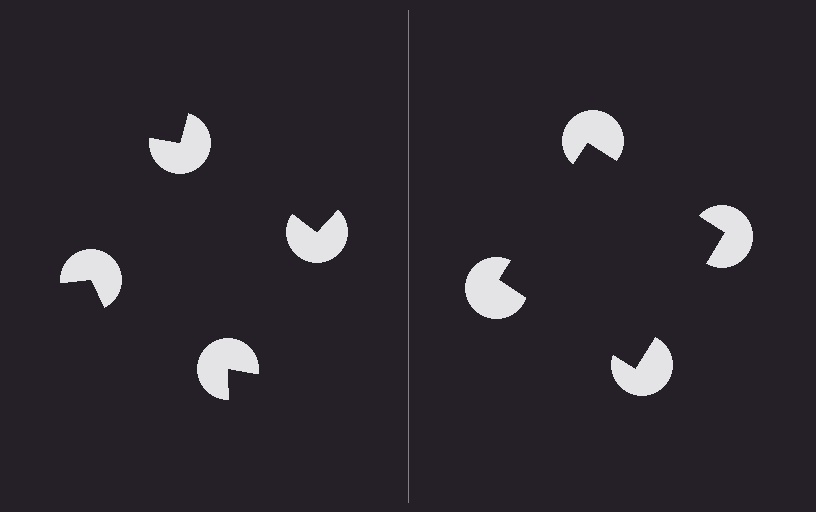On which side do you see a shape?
An illusory square appears on the right side. On the left side the wedge cuts are rotated, so no coherent shape forms.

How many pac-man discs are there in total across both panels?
8 — 4 on each side.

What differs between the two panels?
The pac-man discs are positioned identically on both sides; only the wedge orientations differ. On the right they align to a square; on the left they are misaligned.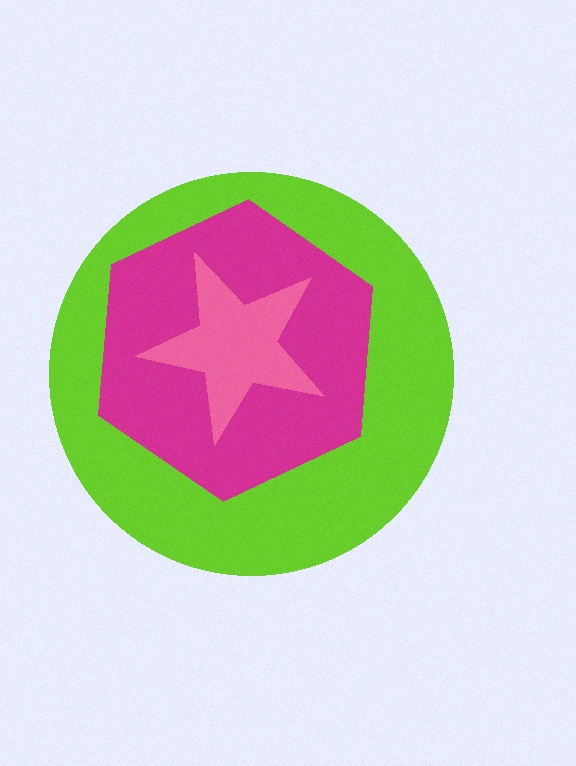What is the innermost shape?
The pink star.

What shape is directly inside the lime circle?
The magenta hexagon.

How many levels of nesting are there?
3.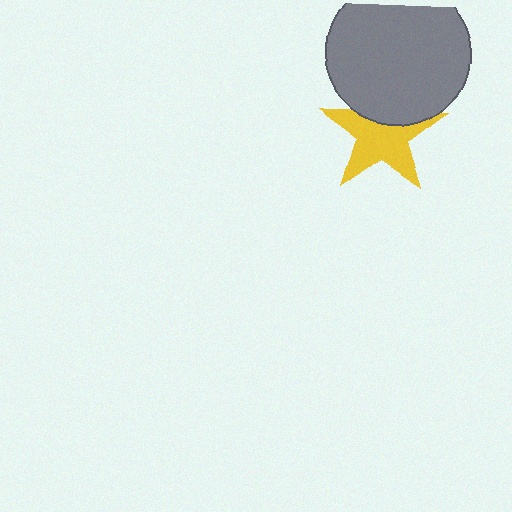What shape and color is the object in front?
The object in front is a gray circle.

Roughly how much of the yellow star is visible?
Most of it is visible (roughly 69%).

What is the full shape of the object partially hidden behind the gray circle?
The partially hidden object is a yellow star.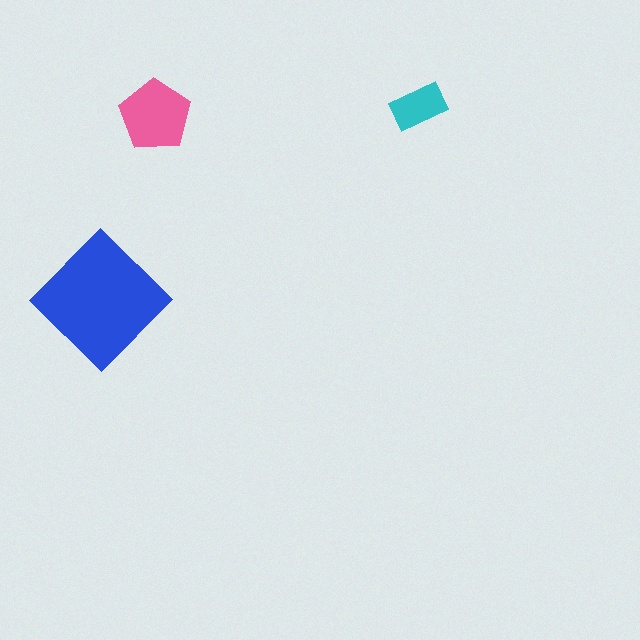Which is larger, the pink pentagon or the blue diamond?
The blue diamond.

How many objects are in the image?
There are 3 objects in the image.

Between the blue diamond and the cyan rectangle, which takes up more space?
The blue diamond.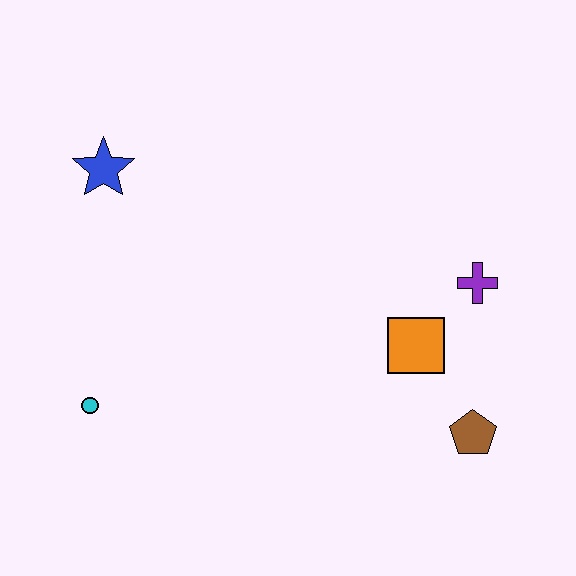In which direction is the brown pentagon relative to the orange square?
The brown pentagon is below the orange square.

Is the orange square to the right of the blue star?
Yes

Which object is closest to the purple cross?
The orange square is closest to the purple cross.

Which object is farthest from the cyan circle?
The purple cross is farthest from the cyan circle.